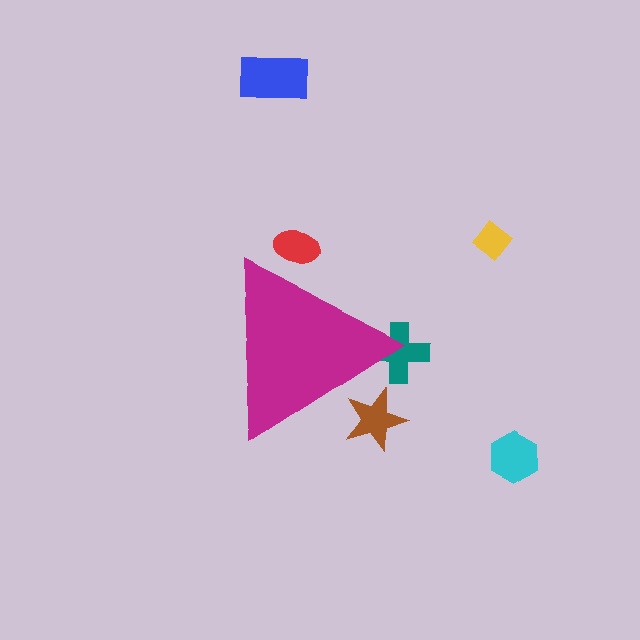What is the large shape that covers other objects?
A magenta triangle.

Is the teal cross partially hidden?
Yes, the teal cross is partially hidden behind the magenta triangle.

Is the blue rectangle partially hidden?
No, the blue rectangle is fully visible.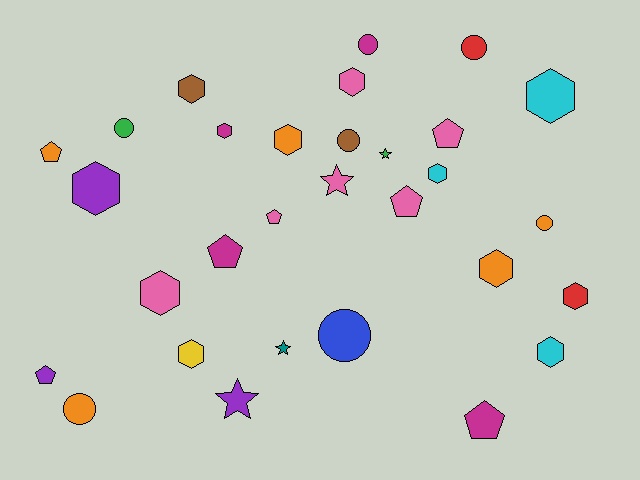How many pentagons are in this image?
There are 7 pentagons.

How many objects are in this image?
There are 30 objects.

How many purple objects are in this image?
There are 3 purple objects.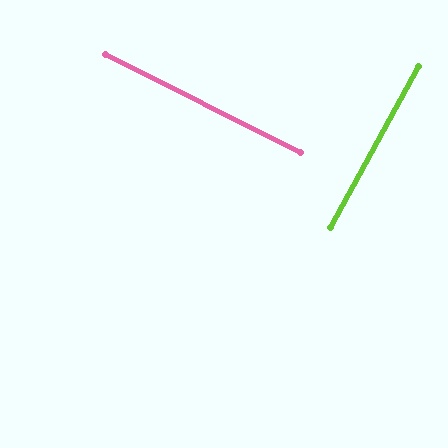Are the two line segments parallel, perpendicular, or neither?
Perpendicular — they meet at approximately 88°.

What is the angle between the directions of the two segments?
Approximately 88 degrees.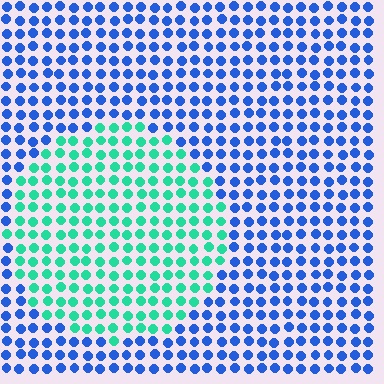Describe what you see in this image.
The image is filled with small blue elements in a uniform arrangement. A circle-shaped region is visible where the elements are tinted to a slightly different hue, forming a subtle color boundary.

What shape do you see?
I see a circle.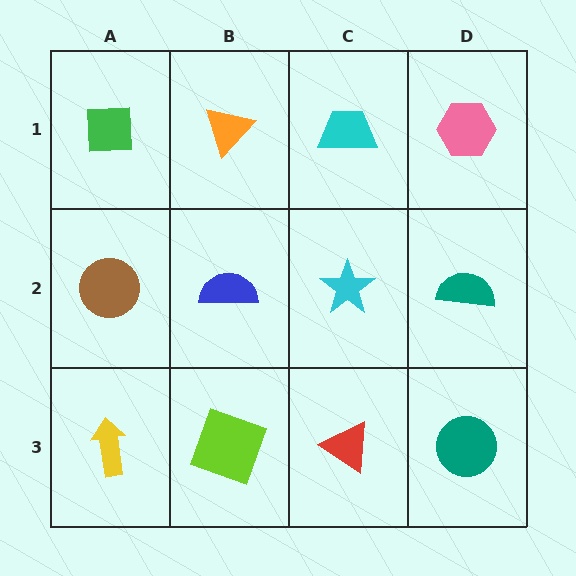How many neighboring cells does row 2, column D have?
3.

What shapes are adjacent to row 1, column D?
A teal semicircle (row 2, column D), a cyan trapezoid (row 1, column C).